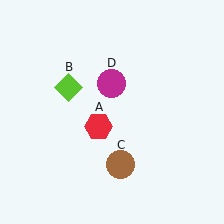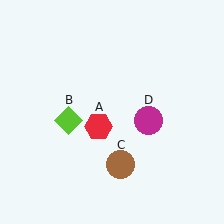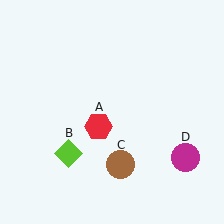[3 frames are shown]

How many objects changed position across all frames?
2 objects changed position: lime diamond (object B), magenta circle (object D).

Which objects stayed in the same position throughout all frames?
Red hexagon (object A) and brown circle (object C) remained stationary.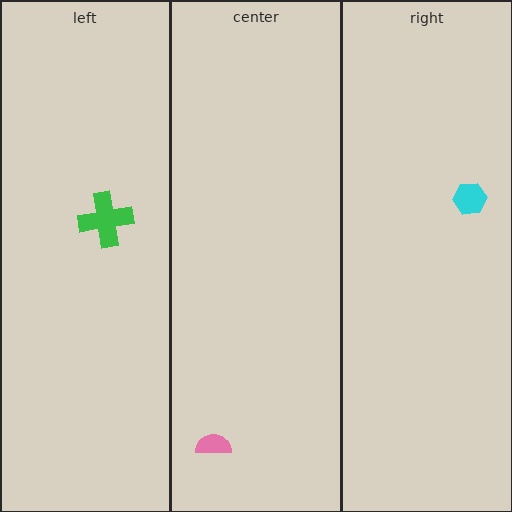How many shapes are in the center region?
1.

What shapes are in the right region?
The cyan hexagon.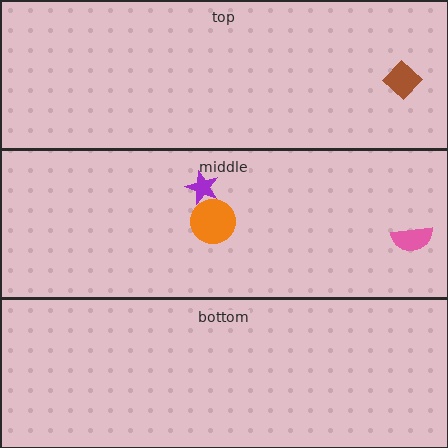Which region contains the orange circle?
The middle region.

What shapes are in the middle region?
The orange circle, the pink semicircle, the purple star.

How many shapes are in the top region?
1.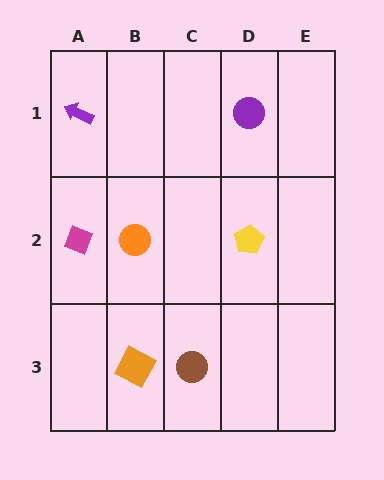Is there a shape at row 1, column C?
No, that cell is empty.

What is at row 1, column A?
A purple arrow.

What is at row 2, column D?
A yellow pentagon.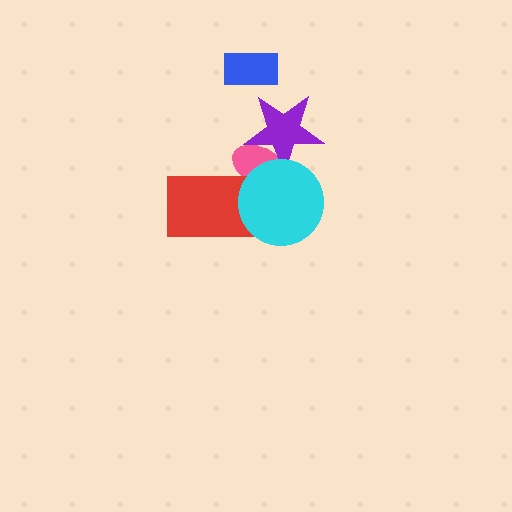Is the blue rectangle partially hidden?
No, no other shape covers it.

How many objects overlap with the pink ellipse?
3 objects overlap with the pink ellipse.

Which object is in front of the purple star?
The cyan circle is in front of the purple star.